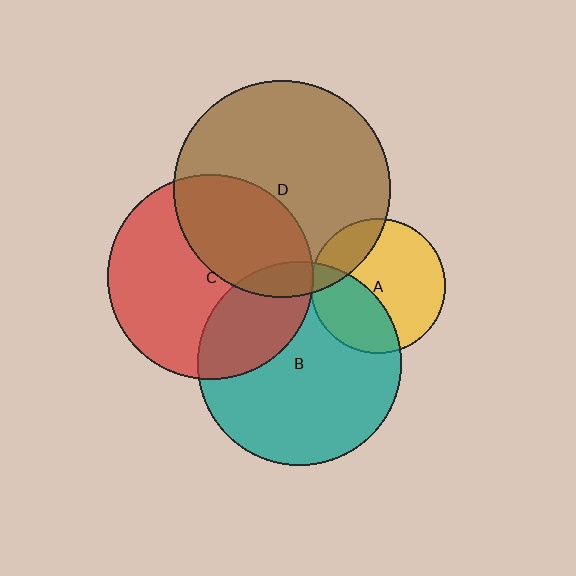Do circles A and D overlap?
Yes.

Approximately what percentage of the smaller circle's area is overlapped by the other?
Approximately 20%.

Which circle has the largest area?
Circle D (brown).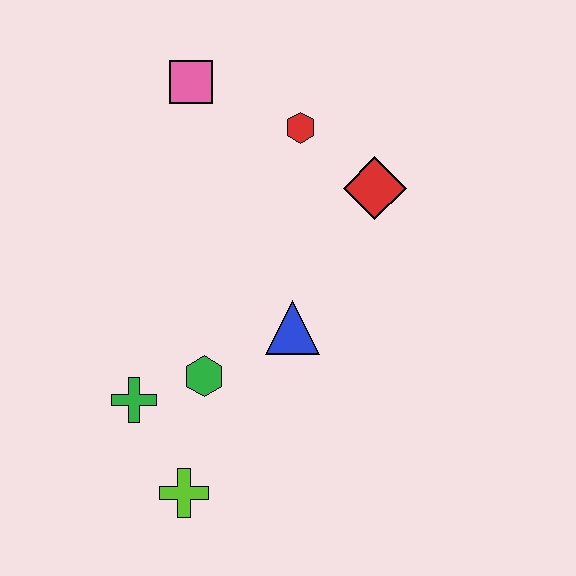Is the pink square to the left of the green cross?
No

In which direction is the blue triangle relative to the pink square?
The blue triangle is below the pink square.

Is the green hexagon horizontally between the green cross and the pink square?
No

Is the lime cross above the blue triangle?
No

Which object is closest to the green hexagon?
The green cross is closest to the green hexagon.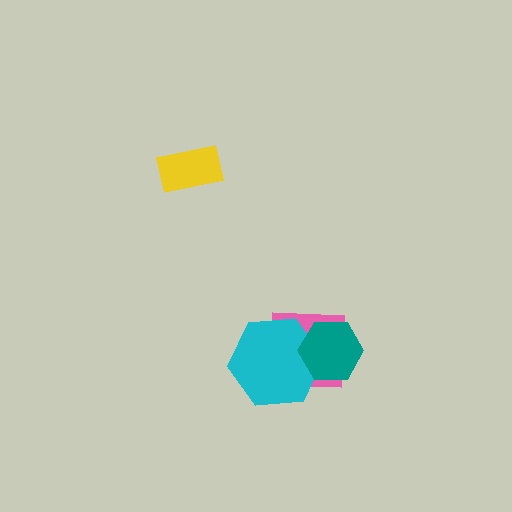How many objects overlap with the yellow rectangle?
0 objects overlap with the yellow rectangle.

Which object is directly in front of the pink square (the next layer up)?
The cyan hexagon is directly in front of the pink square.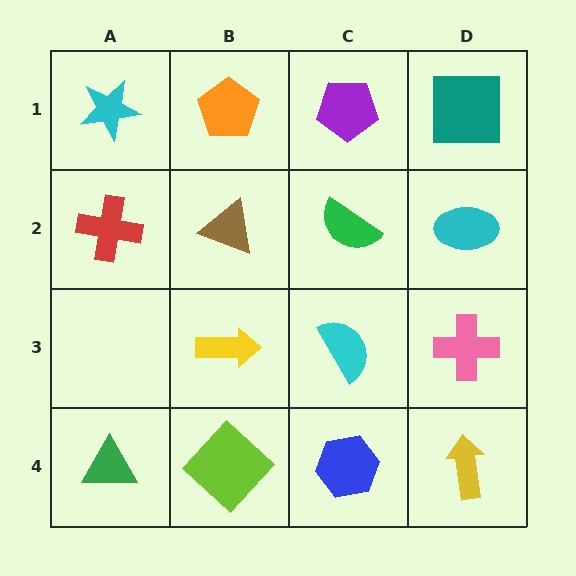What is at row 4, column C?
A blue hexagon.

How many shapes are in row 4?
4 shapes.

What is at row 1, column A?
A cyan star.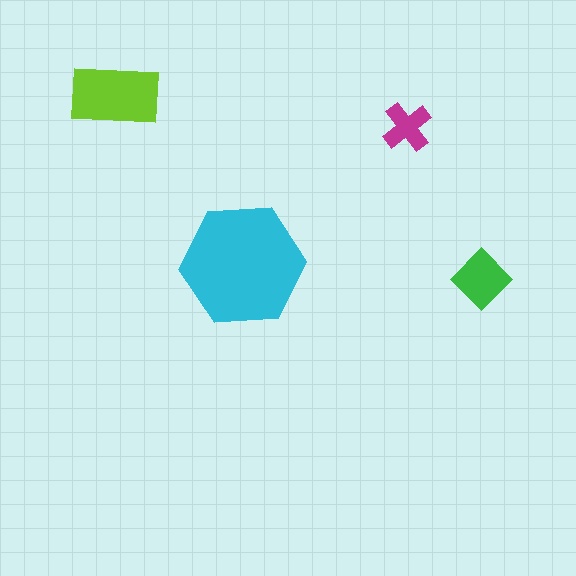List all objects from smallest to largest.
The magenta cross, the green diamond, the lime rectangle, the cyan hexagon.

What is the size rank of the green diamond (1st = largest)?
3rd.